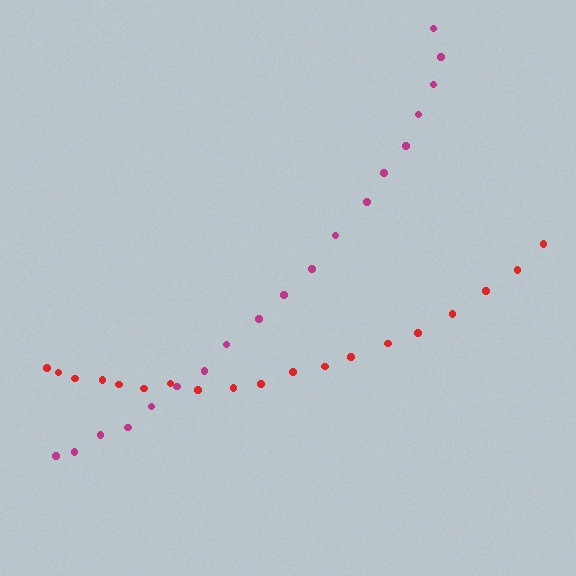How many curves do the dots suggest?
There are 2 distinct paths.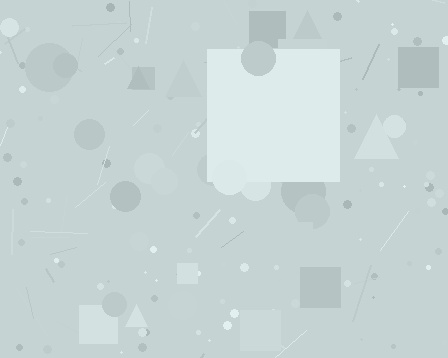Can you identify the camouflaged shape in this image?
The camouflaged shape is a square.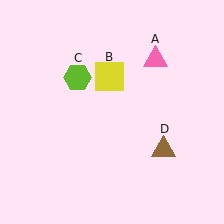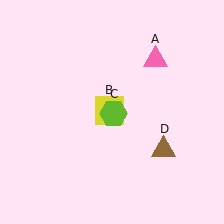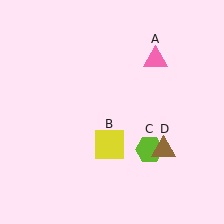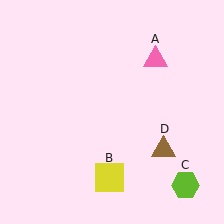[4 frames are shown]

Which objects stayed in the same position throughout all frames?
Pink triangle (object A) and brown triangle (object D) remained stationary.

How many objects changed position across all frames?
2 objects changed position: yellow square (object B), lime hexagon (object C).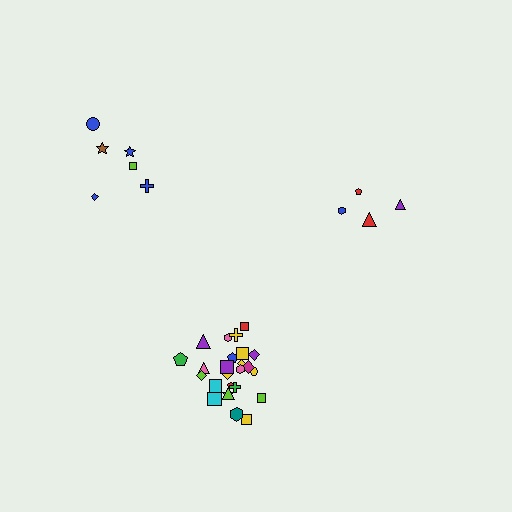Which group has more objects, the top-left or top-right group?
The top-left group.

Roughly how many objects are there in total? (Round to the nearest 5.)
Roughly 35 objects in total.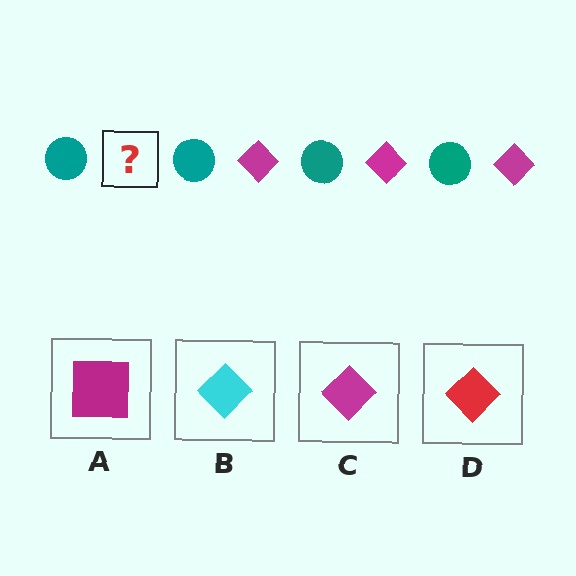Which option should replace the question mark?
Option C.